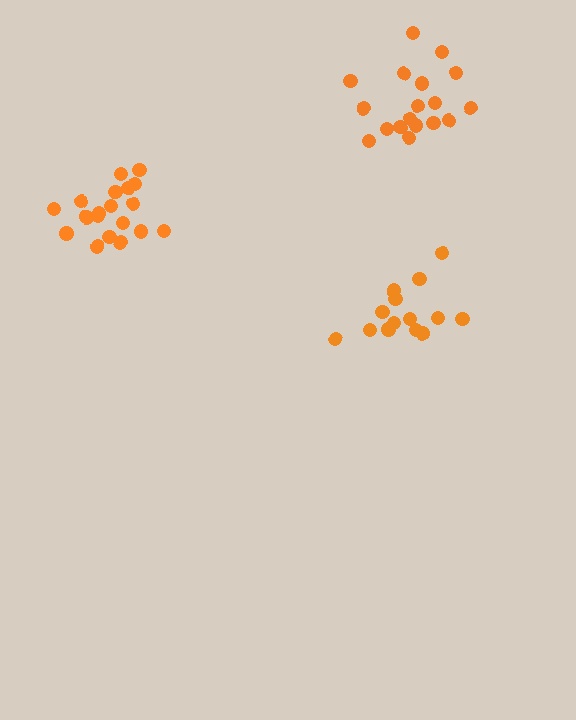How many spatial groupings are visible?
There are 3 spatial groupings.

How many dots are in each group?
Group 1: 14 dots, Group 2: 18 dots, Group 3: 19 dots (51 total).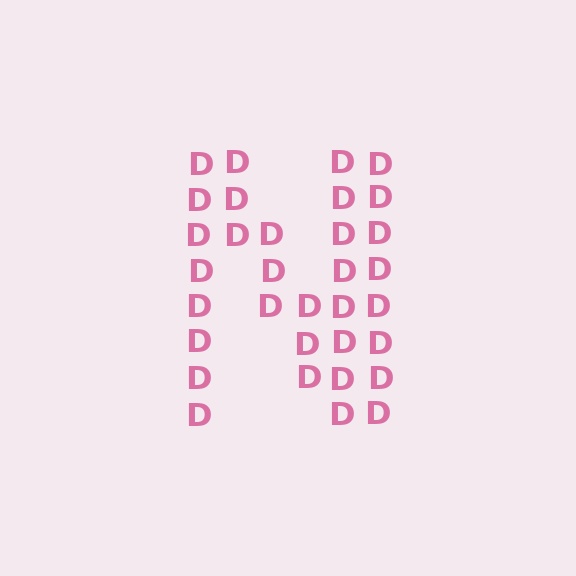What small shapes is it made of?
It is made of small letter D's.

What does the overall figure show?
The overall figure shows the letter N.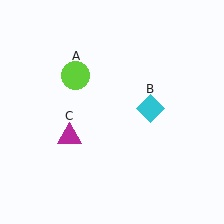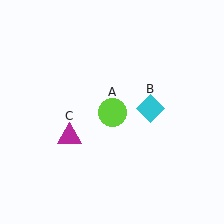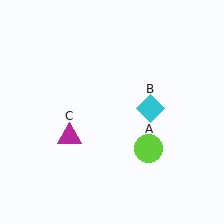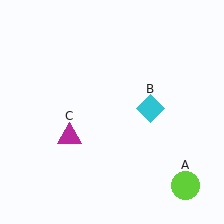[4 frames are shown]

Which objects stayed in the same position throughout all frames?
Cyan diamond (object B) and magenta triangle (object C) remained stationary.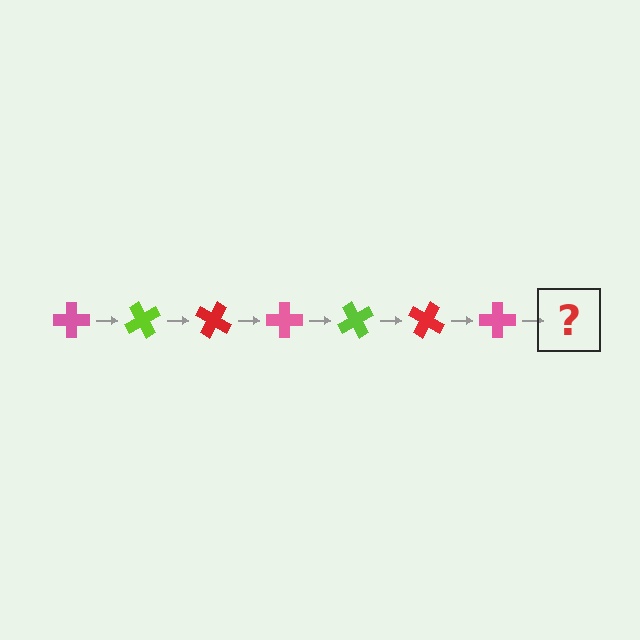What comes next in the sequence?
The next element should be a lime cross, rotated 420 degrees from the start.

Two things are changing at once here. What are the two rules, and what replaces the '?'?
The two rules are that it rotates 60 degrees each step and the color cycles through pink, lime, and red. The '?' should be a lime cross, rotated 420 degrees from the start.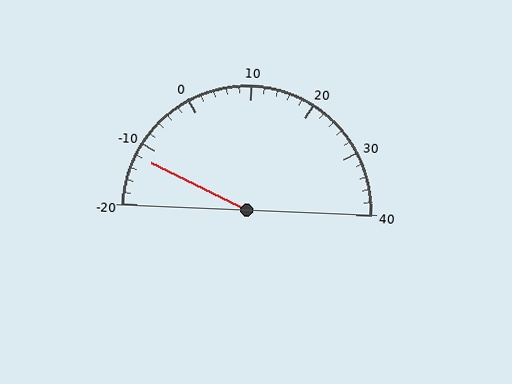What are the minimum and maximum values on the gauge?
The gauge ranges from -20 to 40.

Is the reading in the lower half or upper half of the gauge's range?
The reading is in the lower half of the range (-20 to 40).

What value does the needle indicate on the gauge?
The needle indicates approximately -12.